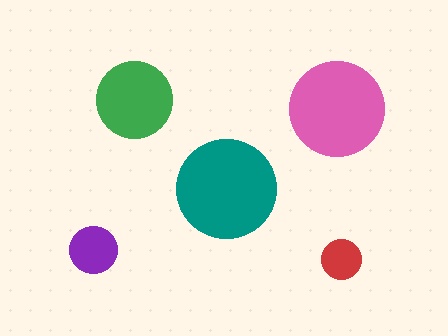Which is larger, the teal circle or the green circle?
The teal one.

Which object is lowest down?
The red circle is bottommost.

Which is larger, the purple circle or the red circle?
The purple one.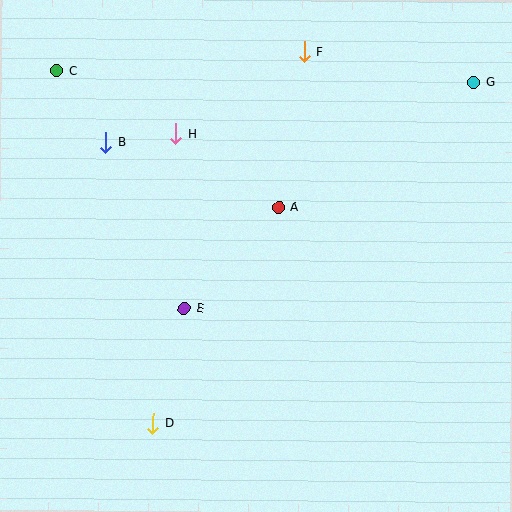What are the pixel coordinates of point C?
Point C is at (57, 71).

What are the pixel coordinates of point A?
Point A is at (279, 207).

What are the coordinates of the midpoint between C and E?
The midpoint between C and E is at (120, 190).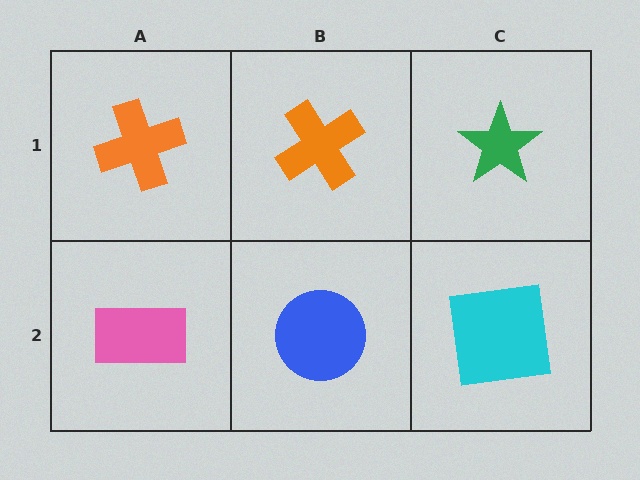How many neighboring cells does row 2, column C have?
2.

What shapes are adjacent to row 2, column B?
An orange cross (row 1, column B), a pink rectangle (row 2, column A), a cyan square (row 2, column C).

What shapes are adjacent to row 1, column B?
A blue circle (row 2, column B), an orange cross (row 1, column A), a green star (row 1, column C).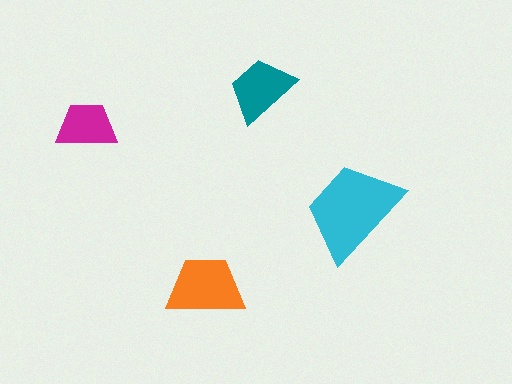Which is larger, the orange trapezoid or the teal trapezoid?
The orange one.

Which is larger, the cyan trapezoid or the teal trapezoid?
The cyan one.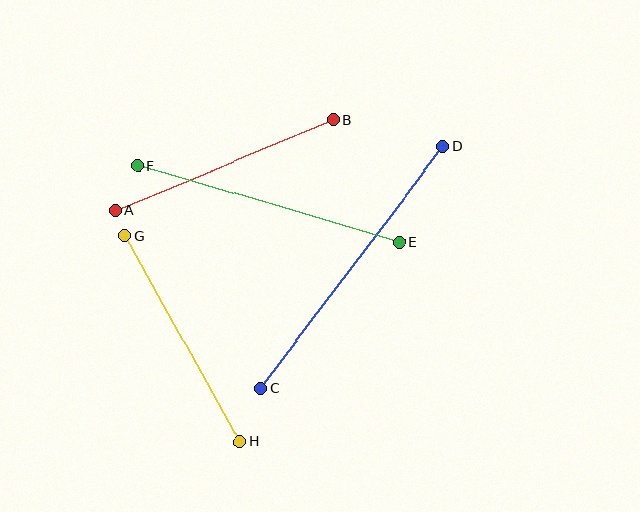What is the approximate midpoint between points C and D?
The midpoint is at approximately (352, 268) pixels.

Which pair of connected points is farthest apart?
Points C and D are farthest apart.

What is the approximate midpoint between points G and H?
The midpoint is at approximately (182, 339) pixels.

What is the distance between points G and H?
The distance is approximately 236 pixels.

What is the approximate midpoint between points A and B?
The midpoint is at approximately (224, 165) pixels.